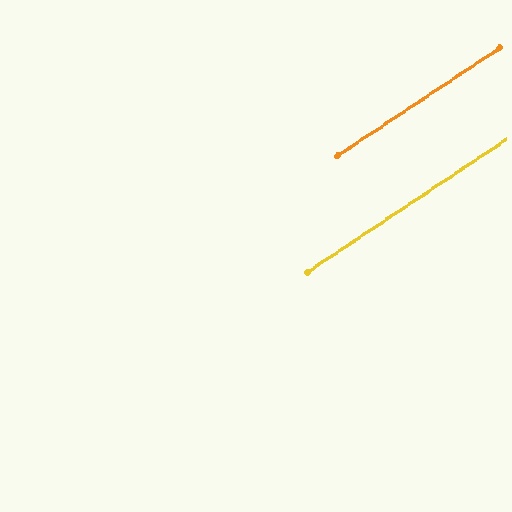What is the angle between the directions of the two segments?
Approximately 0 degrees.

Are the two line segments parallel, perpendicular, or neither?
Parallel — their directions differ by only 0.1°.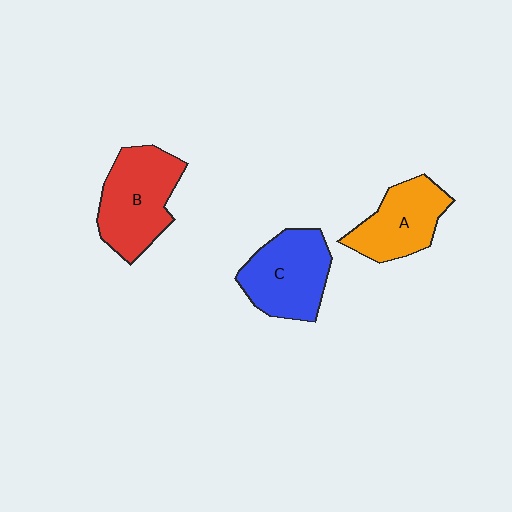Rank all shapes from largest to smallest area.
From largest to smallest: B (red), C (blue), A (orange).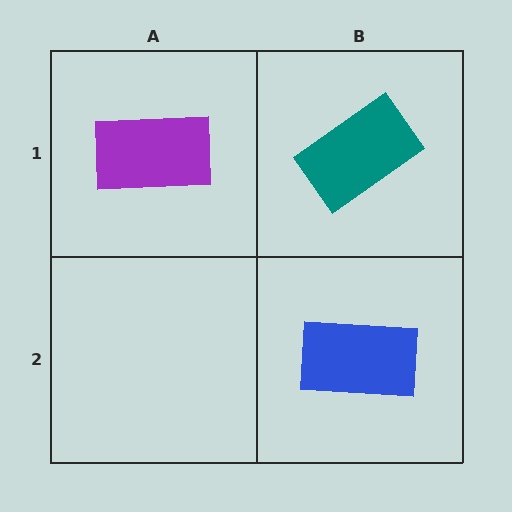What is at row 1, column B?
A teal rectangle.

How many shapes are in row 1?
2 shapes.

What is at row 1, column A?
A purple rectangle.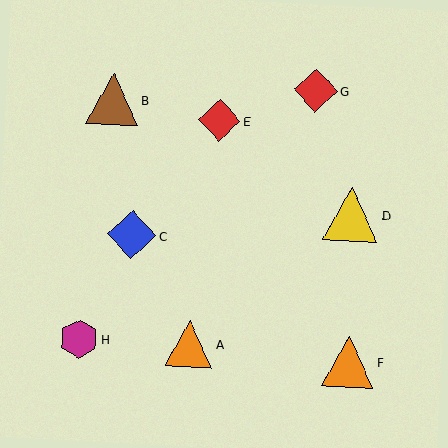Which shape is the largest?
The yellow triangle (labeled D) is the largest.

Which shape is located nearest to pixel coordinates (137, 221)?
The blue diamond (labeled C) at (132, 235) is nearest to that location.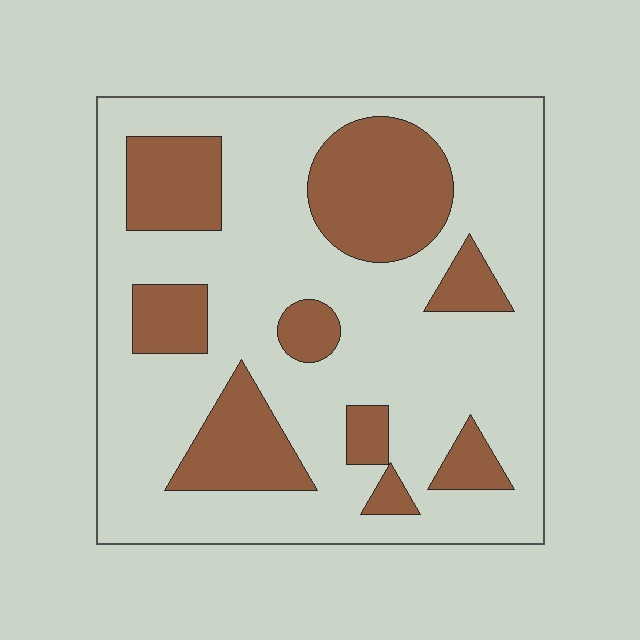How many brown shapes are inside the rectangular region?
9.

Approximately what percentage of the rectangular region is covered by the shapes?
Approximately 30%.